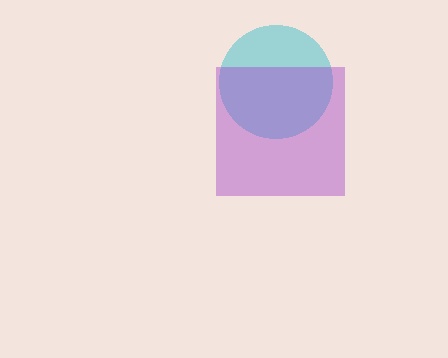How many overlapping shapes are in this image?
There are 2 overlapping shapes in the image.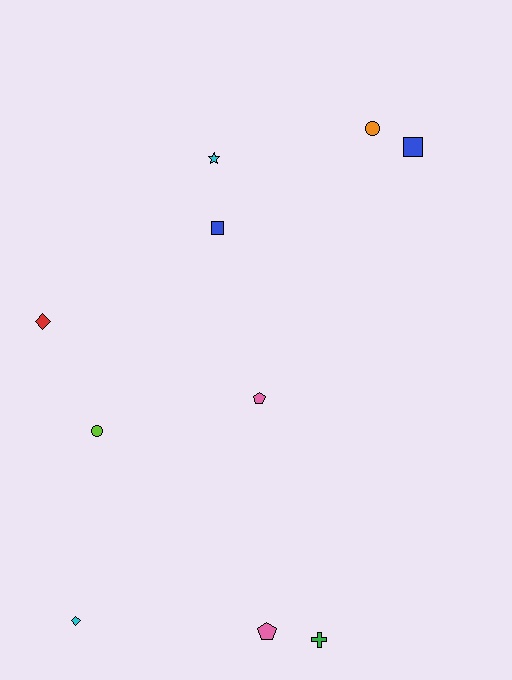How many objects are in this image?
There are 10 objects.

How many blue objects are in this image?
There are 2 blue objects.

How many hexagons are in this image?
There are no hexagons.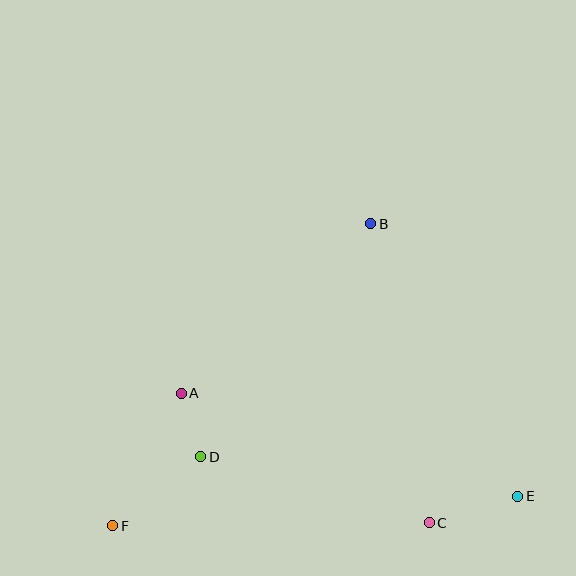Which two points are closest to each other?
Points A and D are closest to each other.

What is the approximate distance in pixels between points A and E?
The distance between A and E is approximately 351 pixels.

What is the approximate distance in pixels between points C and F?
The distance between C and F is approximately 316 pixels.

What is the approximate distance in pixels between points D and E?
The distance between D and E is approximately 319 pixels.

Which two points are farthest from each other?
Points E and F are farthest from each other.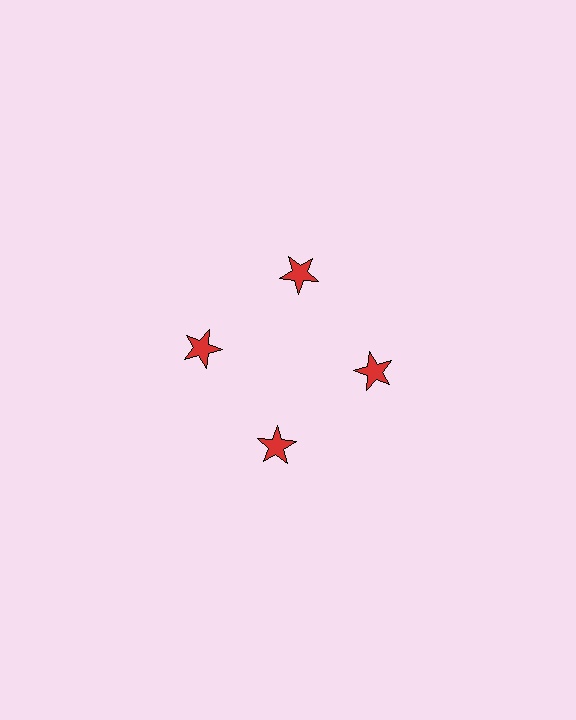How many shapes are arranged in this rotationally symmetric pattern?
There are 4 shapes, arranged in 4 groups of 1.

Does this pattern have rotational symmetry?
Yes, this pattern has 4-fold rotational symmetry. It looks the same after rotating 90 degrees around the center.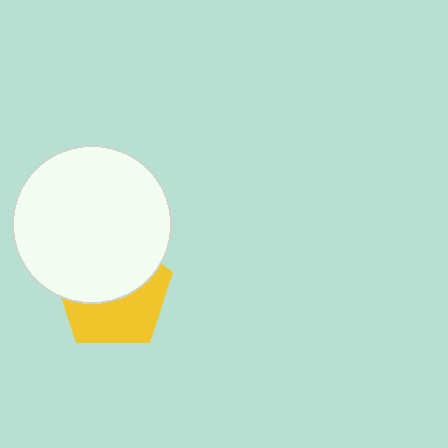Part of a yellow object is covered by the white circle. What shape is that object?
It is a pentagon.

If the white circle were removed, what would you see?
You would see the complete yellow pentagon.